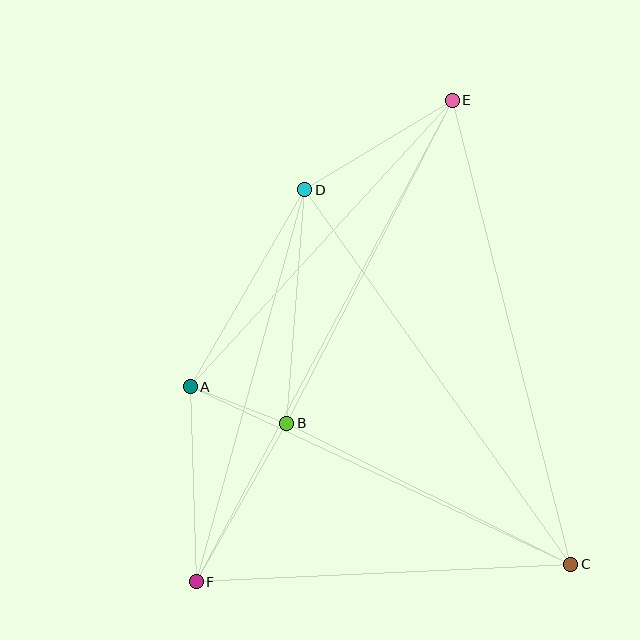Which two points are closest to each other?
Points A and B are closest to each other.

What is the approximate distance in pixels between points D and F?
The distance between D and F is approximately 407 pixels.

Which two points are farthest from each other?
Points E and F are farthest from each other.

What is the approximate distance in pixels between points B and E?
The distance between B and E is approximately 363 pixels.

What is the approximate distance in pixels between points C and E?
The distance between C and E is approximately 479 pixels.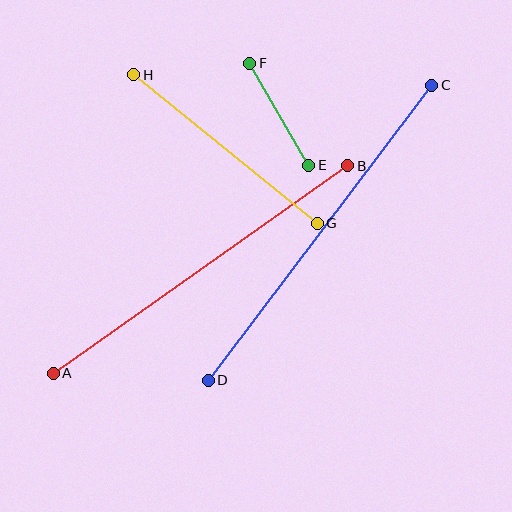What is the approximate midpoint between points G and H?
The midpoint is at approximately (226, 149) pixels.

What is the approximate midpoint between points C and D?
The midpoint is at approximately (320, 233) pixels.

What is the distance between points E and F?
The distance is approximately 118 pixels.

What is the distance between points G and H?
The distance is approximately 236 pixels.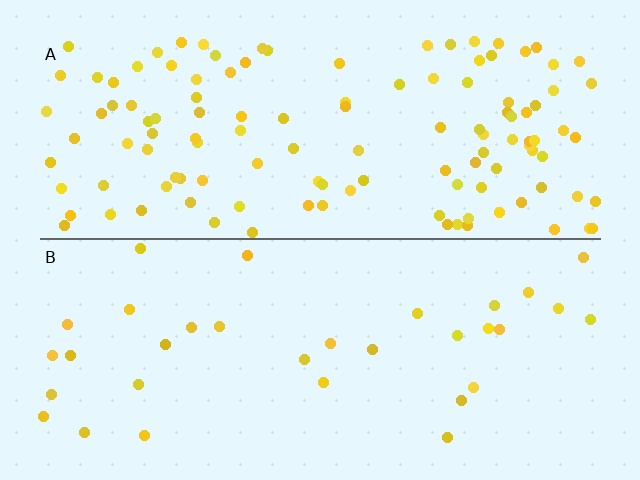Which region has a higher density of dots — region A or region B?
A (the top).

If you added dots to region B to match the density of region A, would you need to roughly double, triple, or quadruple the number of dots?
Approximately quadruple.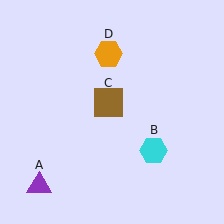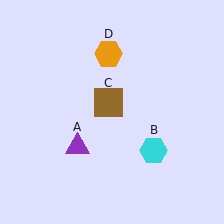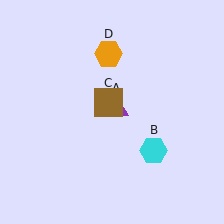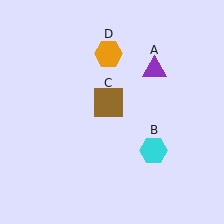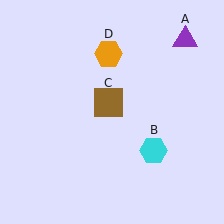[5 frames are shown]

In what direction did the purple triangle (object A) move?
The purple triangle (object A) moved up and to the right.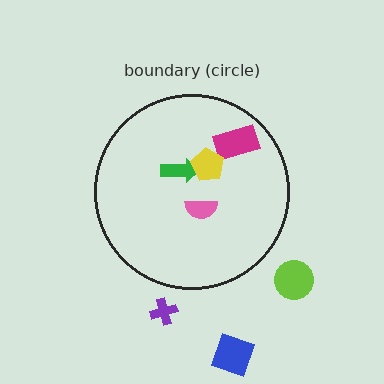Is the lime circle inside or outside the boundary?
Outside.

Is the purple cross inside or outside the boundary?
Outside.